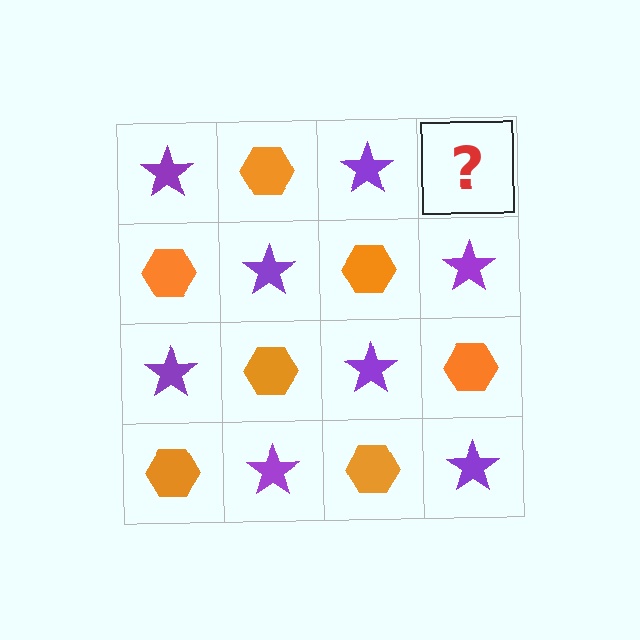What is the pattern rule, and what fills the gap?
The rule is that it alternates purple star and orange hexagon in a checkerboard pattern. The gap should be filled with an orange hexagon.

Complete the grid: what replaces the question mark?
The question mark should be replaced with an orange hexagon.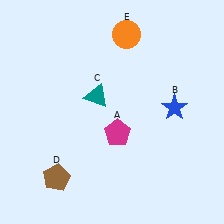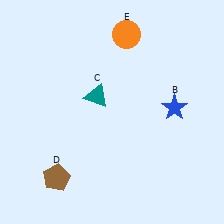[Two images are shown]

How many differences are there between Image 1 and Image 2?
There is 1 difference between the two images.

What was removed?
The magenta pentagon (A) was removed in Image 2.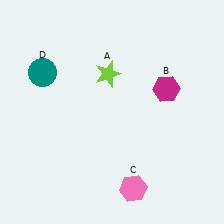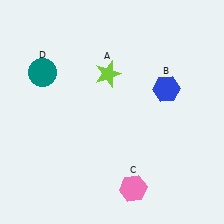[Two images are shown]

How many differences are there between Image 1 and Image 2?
There is 1 difference between the two images.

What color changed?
The hexagon (B) changed from magenta in Image 1 to blue in Image 2.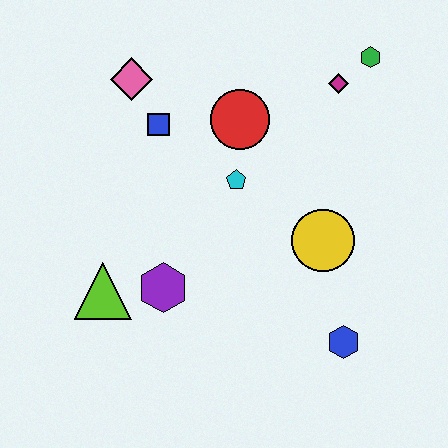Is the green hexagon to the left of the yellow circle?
No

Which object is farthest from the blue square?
The blue hexagon is farthest from the blue square.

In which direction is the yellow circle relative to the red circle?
The yellow circle is below the red circle.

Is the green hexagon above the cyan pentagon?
Yes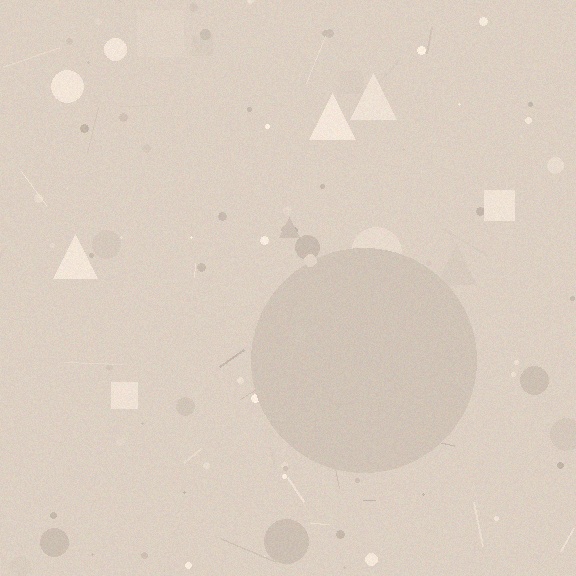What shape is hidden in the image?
A circle is hidden in the image.